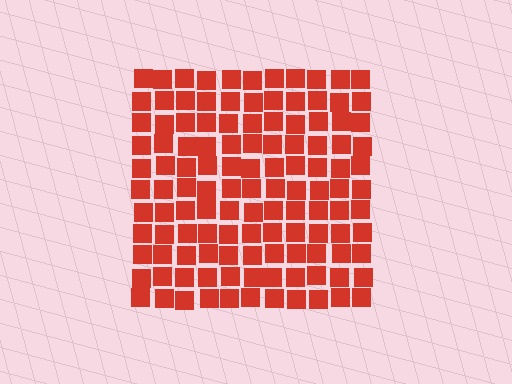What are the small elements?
The small elements are squares.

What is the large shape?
The large shape is a square.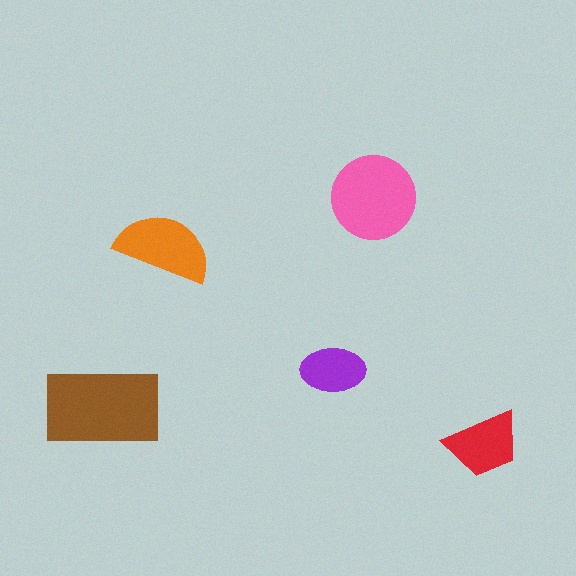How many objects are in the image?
There are 5 objects in the image.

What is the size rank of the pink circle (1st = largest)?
2nd.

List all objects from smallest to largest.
The purple ellipse, the red trapezoid, the orange semicircle, the pink circle, the brown rectangle.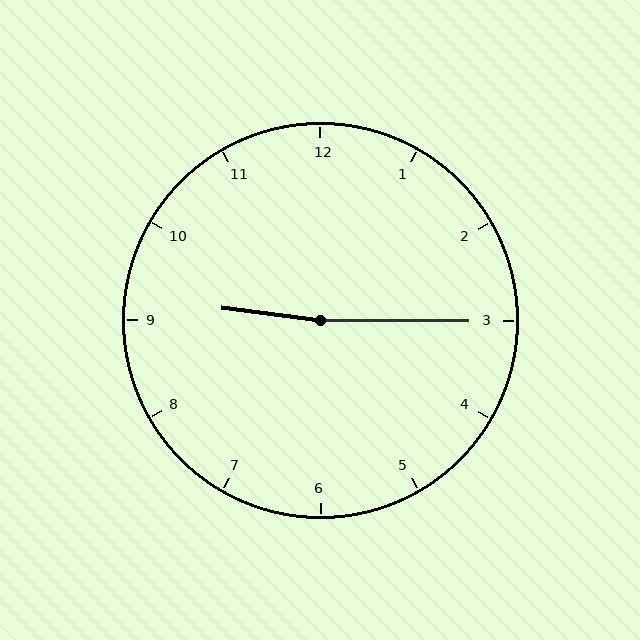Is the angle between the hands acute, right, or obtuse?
It is obtuse.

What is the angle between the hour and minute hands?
Approximately 172 degrees.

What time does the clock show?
9:15.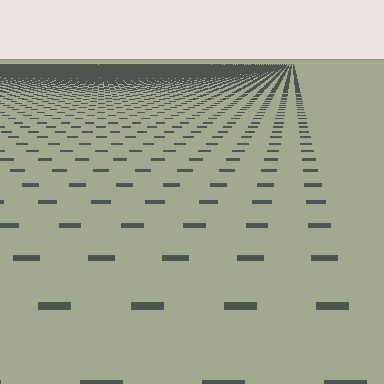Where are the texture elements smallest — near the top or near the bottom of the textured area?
Near the top.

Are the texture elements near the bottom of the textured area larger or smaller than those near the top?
Larger. Near the bottom, elements are closer to the viewer and appear at a bigger on-screen size.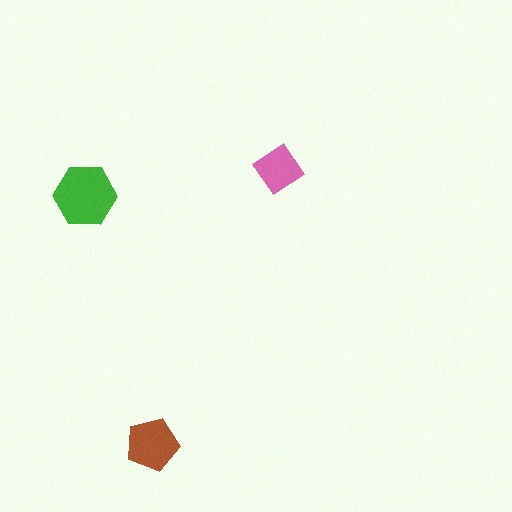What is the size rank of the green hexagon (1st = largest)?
1st.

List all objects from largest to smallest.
The green hexagon, the brown pentagon, the pink diamond.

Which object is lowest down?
The brown pentagon is bottommost.